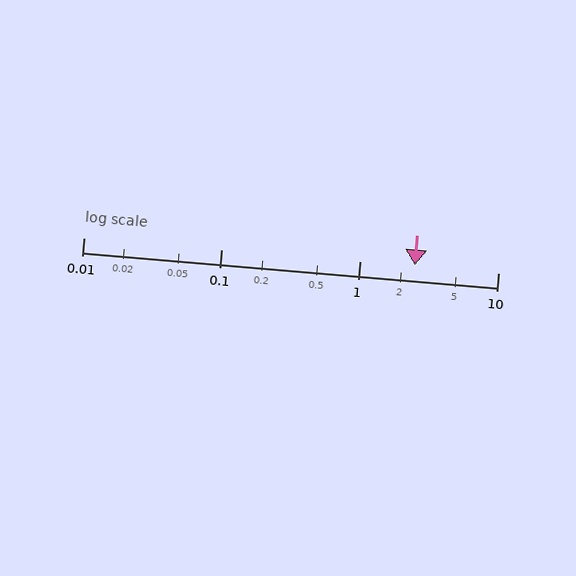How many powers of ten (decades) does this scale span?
The scale spans 3 decades, from 0.01 to 10.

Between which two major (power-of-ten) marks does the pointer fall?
The pointer is between 1 and 10.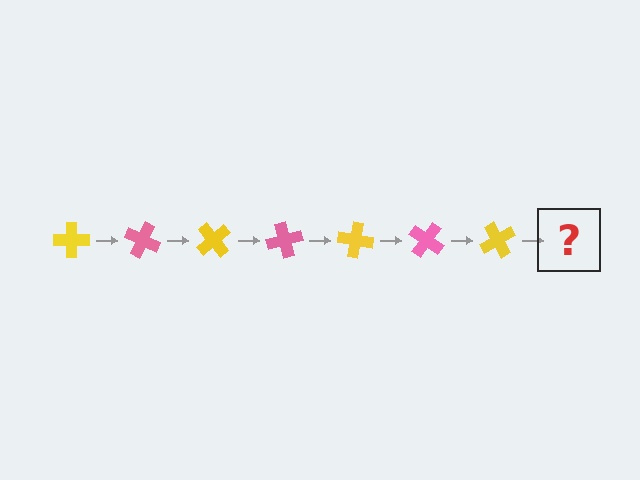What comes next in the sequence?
The next element should be a pink cross, rotated 175 degrees from the start.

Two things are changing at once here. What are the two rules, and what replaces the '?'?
The two rules are that it rotates 25 degrees each step and the color cycles through yellow and pink. The '?' should be a pink cross, rotated 175 degrees from the start.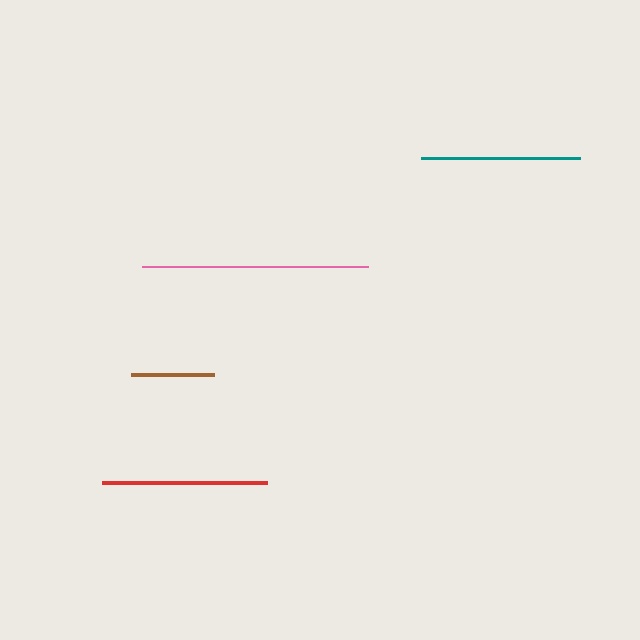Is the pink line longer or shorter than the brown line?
The pink line is longer than the brown line.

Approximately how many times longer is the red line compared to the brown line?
The red line is approximately 2.0 times the length of the brown line.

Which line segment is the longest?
The pink line is the longest at approximately 226 pixels.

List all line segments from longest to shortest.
From longest to shortest: pink, red, teal, brown.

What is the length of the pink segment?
The pink segment is approximately 226 pixels long.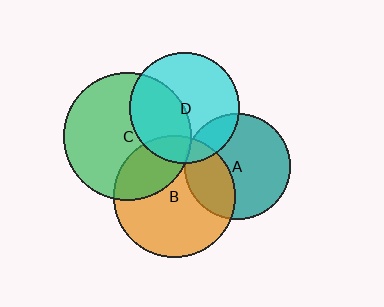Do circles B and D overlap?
Yes.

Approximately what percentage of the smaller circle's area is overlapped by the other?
Approximately 15%.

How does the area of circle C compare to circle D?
Approximately 1.3 times.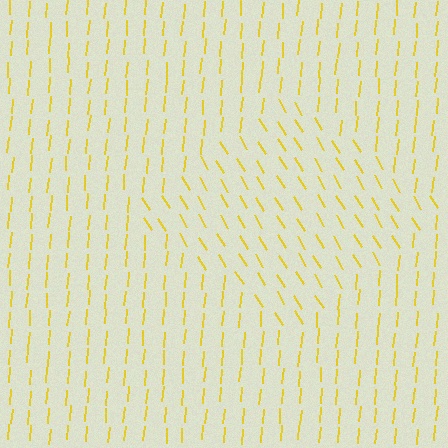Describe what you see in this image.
The image is filled with small yellow line segments. A diamond region in the image has lines oriented differently from the surrounding lines, creating a visible texture boundary.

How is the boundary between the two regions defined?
The boundary is defined purely by a change in line orientation (approximately 36 degrees difference). All lines are the same color and thickness.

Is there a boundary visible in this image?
Yes, there is a texture boundary formed by a change in line orientation.